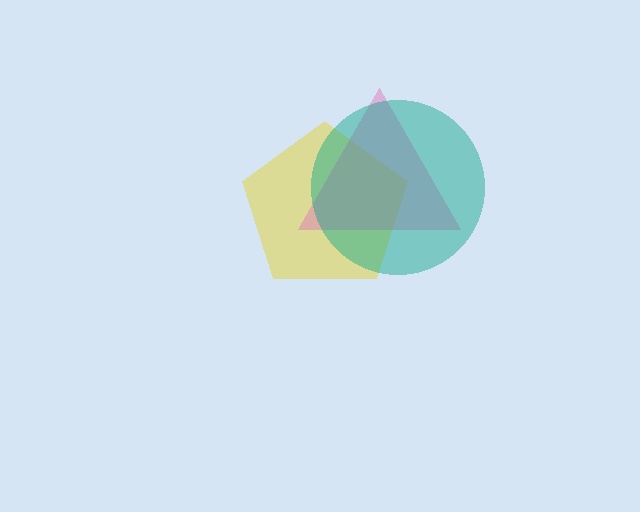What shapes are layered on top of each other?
The layered shapes are: a yellow pentagon, a pink triangle, a teal circle.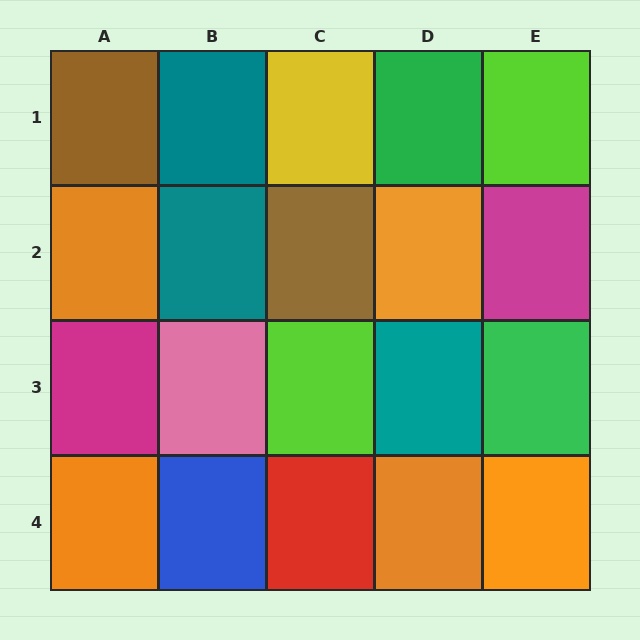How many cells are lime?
2 cells are lime.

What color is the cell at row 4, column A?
Orange.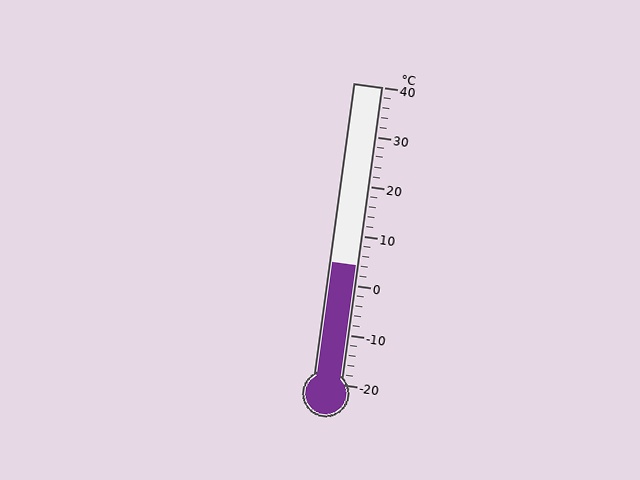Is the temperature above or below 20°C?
The temperature is below 20°C.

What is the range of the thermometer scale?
The thermometer scale ranges from -20°C to 40°C.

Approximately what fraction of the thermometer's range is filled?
The thermometer is filled to approximately 40% of its range.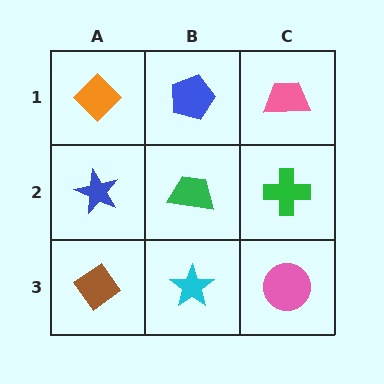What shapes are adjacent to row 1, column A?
A blue star (row 2, column A), a blue pentagon (row 1, column B).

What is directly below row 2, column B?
A cyan star.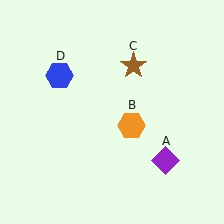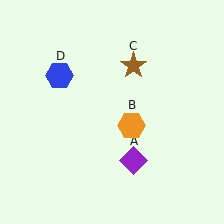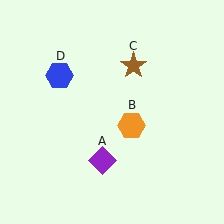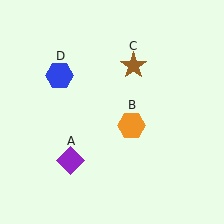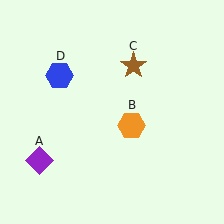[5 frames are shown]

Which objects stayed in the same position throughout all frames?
Orange hexagon (object B) and brown star (object C) and blue hexagon (object D) remained stationary.